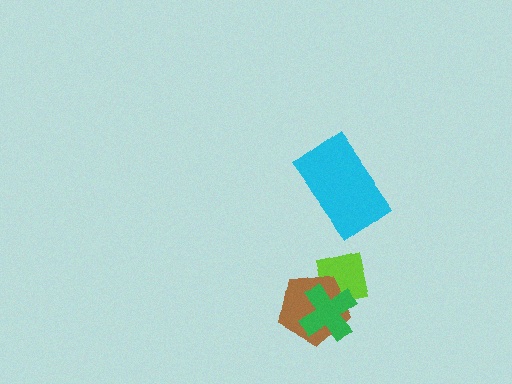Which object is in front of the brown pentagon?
The green cross is in front of the brown pentagon.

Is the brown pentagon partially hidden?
Yes, it is partially covered by another shape.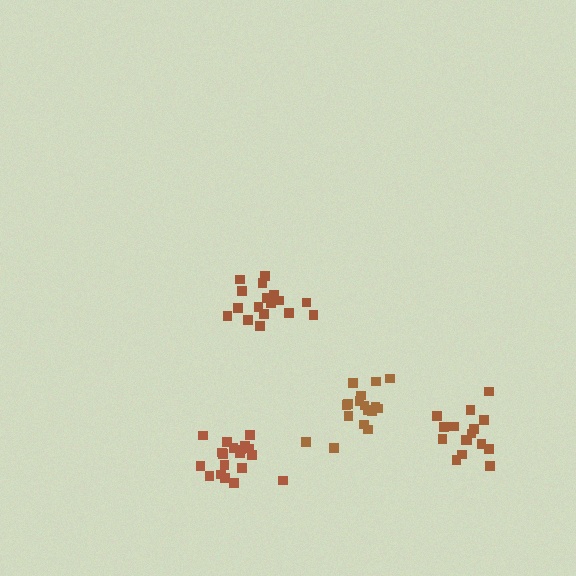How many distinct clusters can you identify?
There are 4 distinct clusters.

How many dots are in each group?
Group 1: 20 dots, Group 2: 17 dots, Group 3: 18 dots, Group 4: 16 dots (71 total).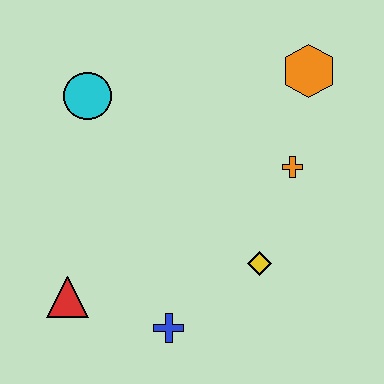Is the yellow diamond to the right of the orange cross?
No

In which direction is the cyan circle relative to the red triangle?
The cyan circle is above the red triangle.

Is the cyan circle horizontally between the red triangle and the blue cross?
Yes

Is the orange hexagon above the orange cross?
Yes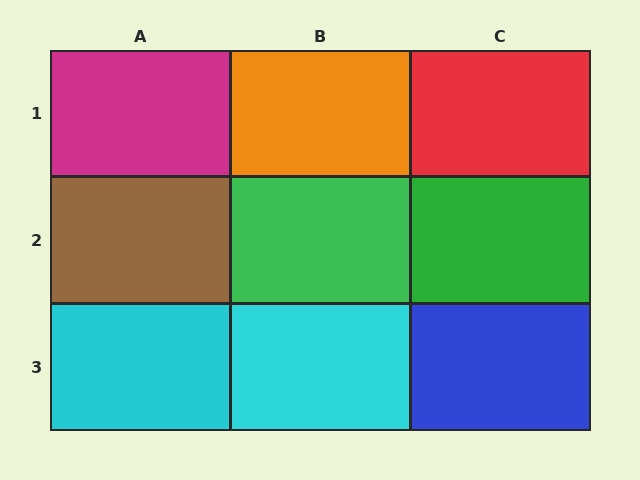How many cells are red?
1 cell is red.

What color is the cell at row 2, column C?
Green.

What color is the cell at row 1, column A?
Magenta.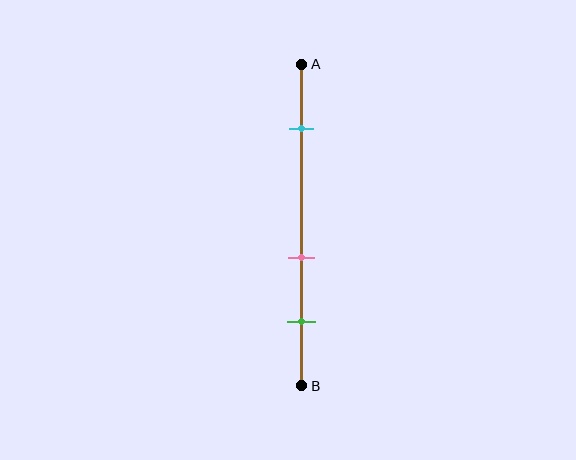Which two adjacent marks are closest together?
The pink and green marks are the closest adjacent pair.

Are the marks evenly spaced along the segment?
No, the marks are not evenly spaced.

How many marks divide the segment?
There are 3 marks dividing the segment.